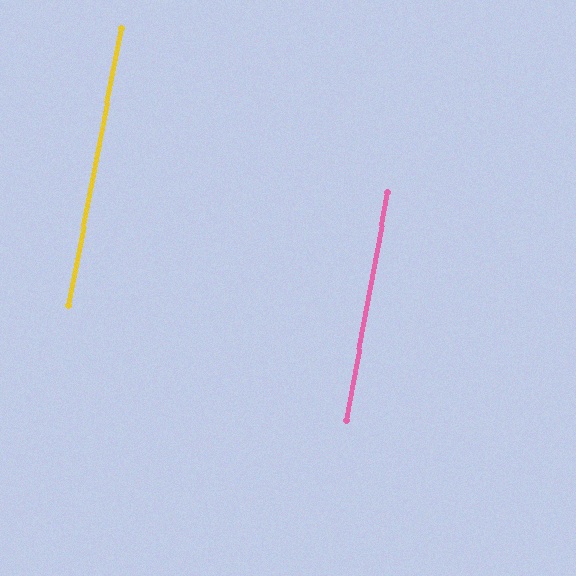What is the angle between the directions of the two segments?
Approximately 1 degree.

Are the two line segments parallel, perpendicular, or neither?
Parallel — their directions differ by only 0.6°.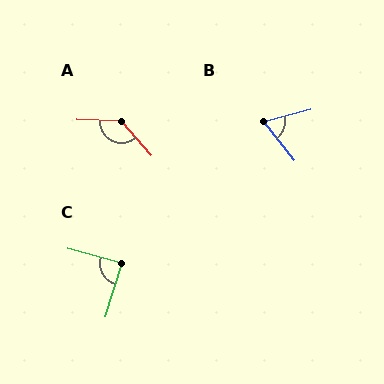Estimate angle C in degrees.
Approximately 88 degrees.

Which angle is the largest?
A, at approximately 134 degrees.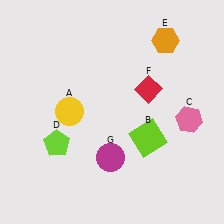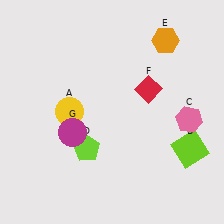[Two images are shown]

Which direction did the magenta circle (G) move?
The magenta circle (G) moved left.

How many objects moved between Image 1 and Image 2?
3 objects moved between the two images.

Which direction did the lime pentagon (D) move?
The lime pentagon (D) moved right.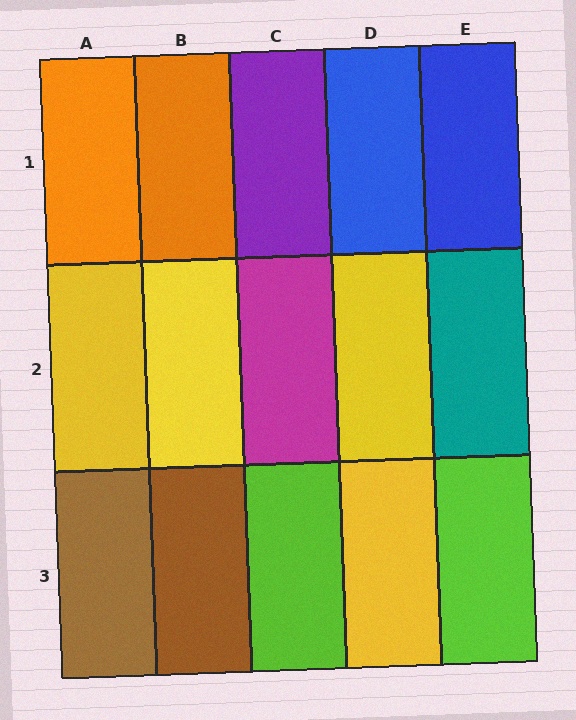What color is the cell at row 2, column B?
Yellow.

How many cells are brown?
2 cells are brown.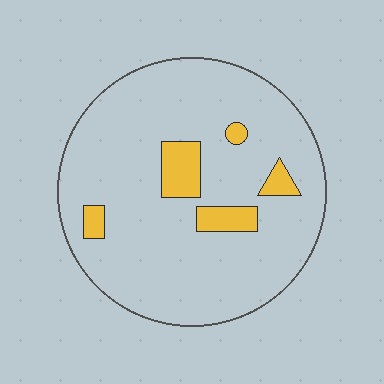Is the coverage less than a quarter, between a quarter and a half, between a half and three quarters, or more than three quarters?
Less than a quarter.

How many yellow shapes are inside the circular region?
5.